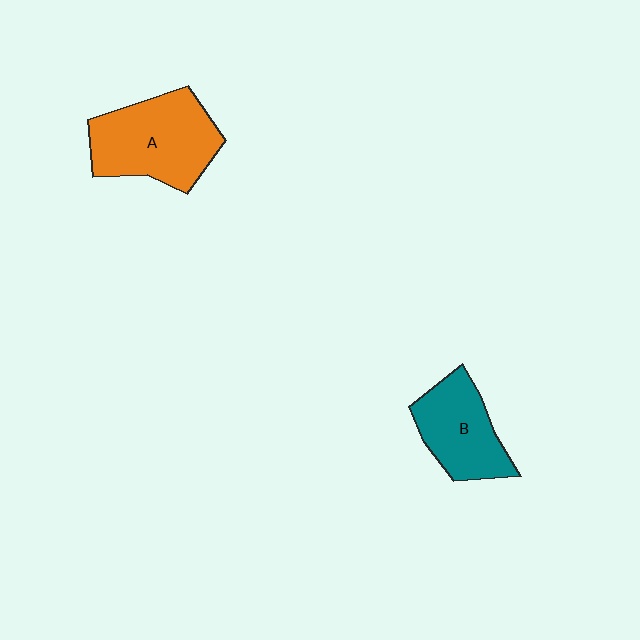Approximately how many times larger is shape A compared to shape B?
Approximately 1.4 times.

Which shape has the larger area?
Shape A (orange).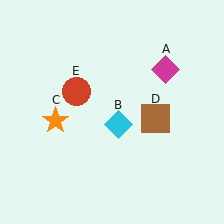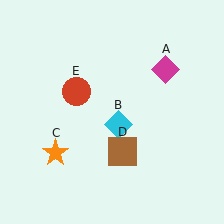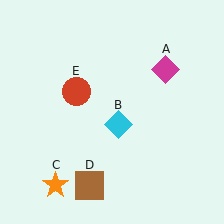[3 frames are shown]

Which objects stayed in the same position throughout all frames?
Magenta diamond (object A) and cyan diamond (object B) and red circle (object E) remained stationary.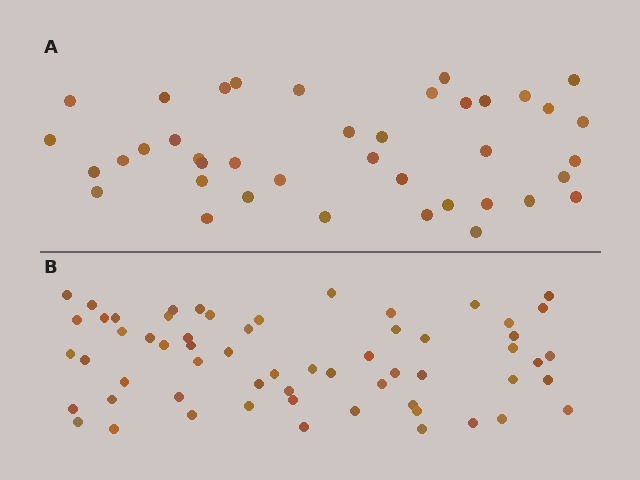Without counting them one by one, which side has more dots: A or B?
Region B (the bottom region) has more dots.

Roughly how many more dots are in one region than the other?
Region B has approximately 20 more dots than region A.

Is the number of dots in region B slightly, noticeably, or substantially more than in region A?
Region B has substantially more. The ratio is roughly 1.5 to 1.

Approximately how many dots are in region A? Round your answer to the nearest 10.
About 40 dots.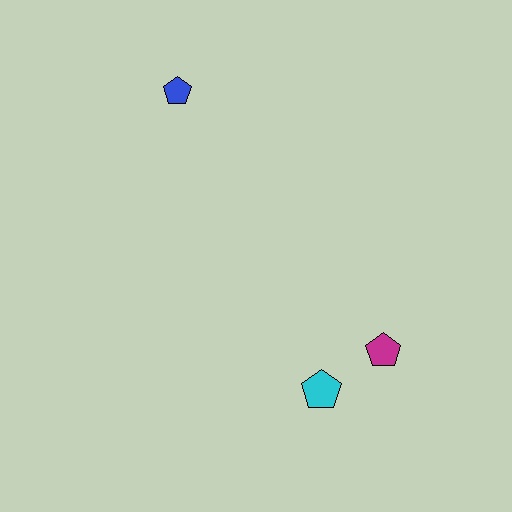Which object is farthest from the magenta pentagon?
The blue pentagon is farthest from the magenta pentagon.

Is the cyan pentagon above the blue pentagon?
No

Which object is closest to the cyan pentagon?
The magenta pentagon is closest to the cyan pentagon.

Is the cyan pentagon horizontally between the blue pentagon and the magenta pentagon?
Yes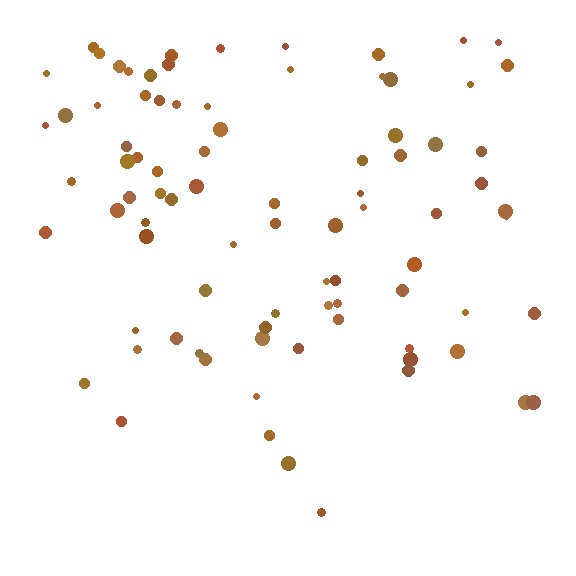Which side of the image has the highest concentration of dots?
The top.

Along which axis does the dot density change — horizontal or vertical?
Vertical.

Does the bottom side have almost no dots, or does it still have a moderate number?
Still a moderate number, just noticeably fewer than the top.